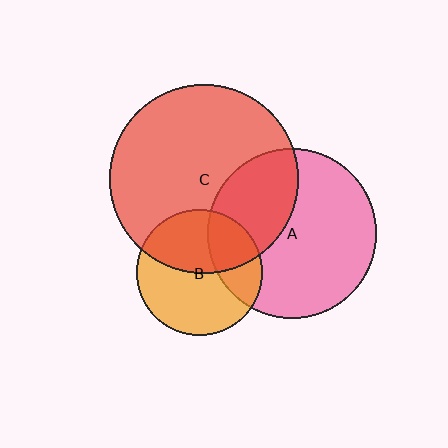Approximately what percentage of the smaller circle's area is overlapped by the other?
Approximately 35%.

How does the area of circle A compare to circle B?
Approximately 1.8 times.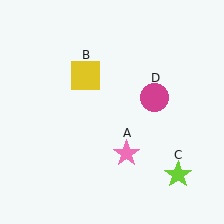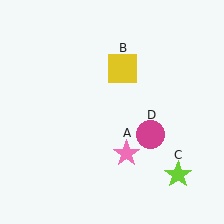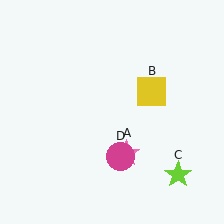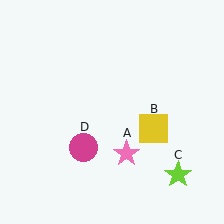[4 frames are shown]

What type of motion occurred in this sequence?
The yellow square (object B), magenta circle (object D) rotated clockwise around the center of the scene.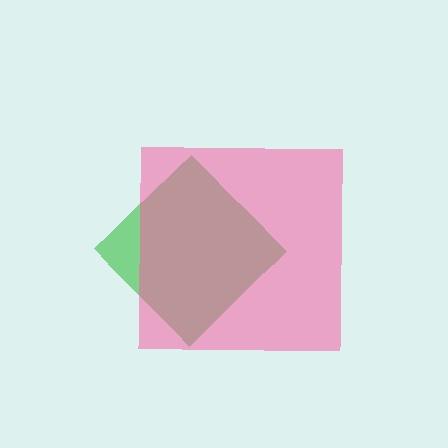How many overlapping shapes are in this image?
There are 2 overlapping shapes in the image.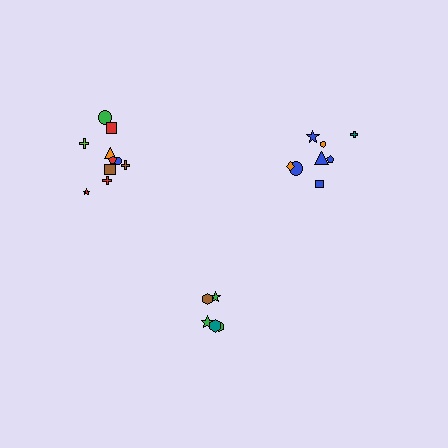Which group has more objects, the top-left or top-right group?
The top-left group.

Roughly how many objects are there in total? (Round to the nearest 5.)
Roughly 25 objects in total.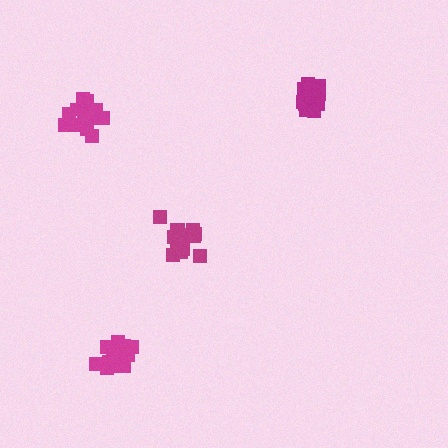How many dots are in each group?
Group 1: 15 dots, Group 2: 18 dots, Group 3: 17 dots, Group 4: 19 dots (69 total).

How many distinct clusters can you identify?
There are 4 distinct clusters.